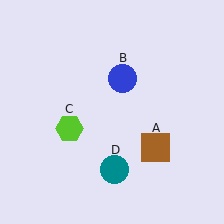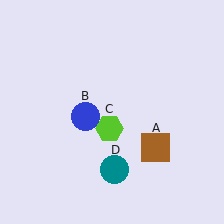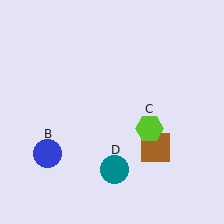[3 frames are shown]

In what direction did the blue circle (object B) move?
The blue circle (object B) moved down and to the left.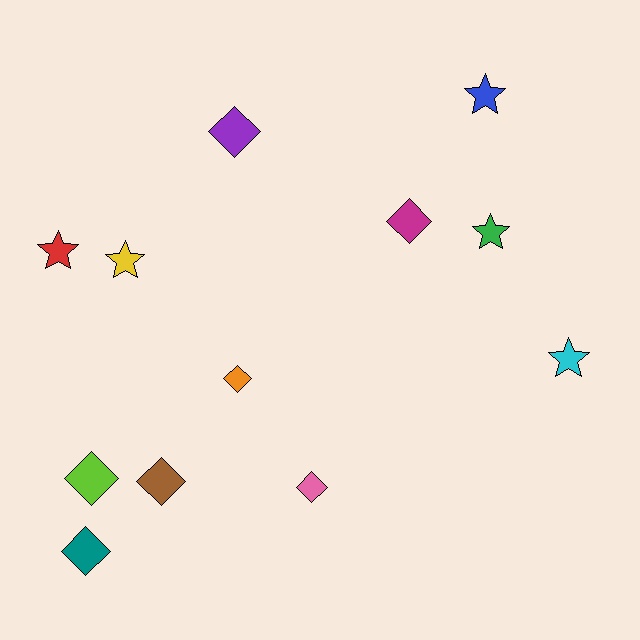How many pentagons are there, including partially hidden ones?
There are no pentagons.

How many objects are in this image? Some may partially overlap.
There are 12 objects.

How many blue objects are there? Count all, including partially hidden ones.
There is 1 blue object.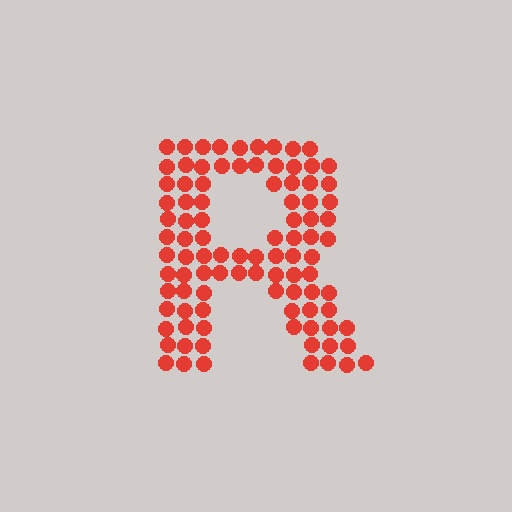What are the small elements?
The small elements are circles.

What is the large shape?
The large shape is the letter R.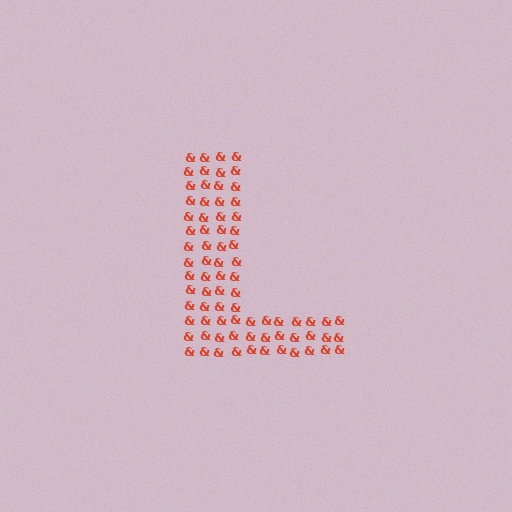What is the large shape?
The large shape is the letter L.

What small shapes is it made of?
It is made of small ampersands.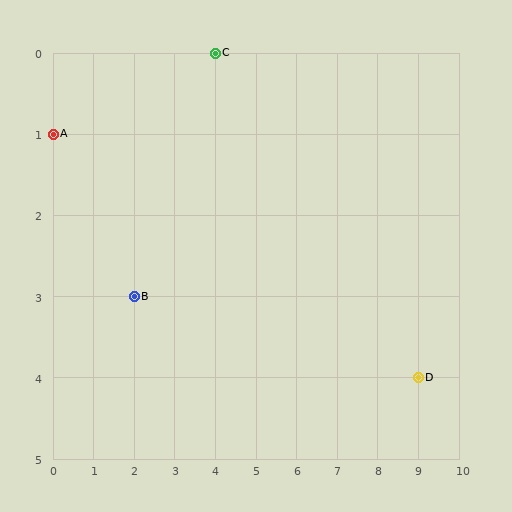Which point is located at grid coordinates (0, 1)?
Point A is at (0, 1).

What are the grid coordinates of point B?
Point B is at grid coordinates (2, 3).